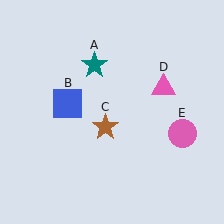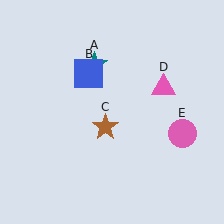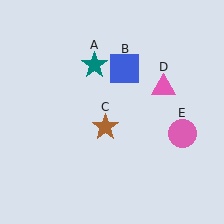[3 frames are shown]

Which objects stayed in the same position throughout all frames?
Teal star (object A) and brown star (object C) and pink triangle (object D) and pink circle (object E) remained stationary.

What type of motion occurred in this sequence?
The blue square (object B) rotated clockwise around the center of the scene.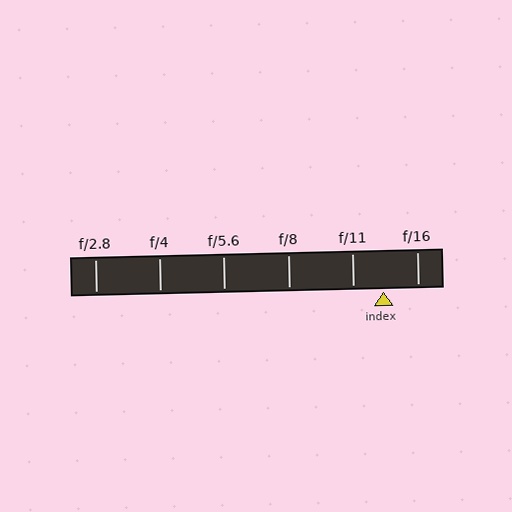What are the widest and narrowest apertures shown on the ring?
The widest aperture shown is f/2.8 and the narrowest is f/16.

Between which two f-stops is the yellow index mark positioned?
The index mark is between f/11 and f/16.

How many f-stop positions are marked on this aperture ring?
There are 6 f-stop positions marked.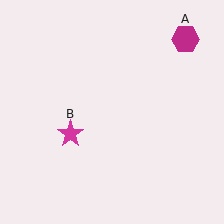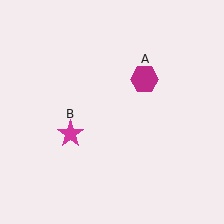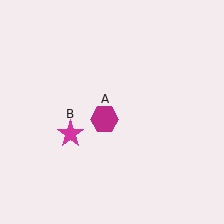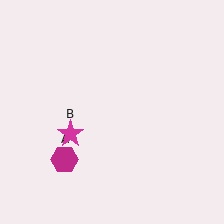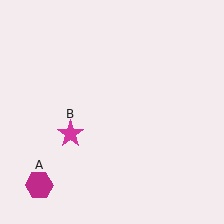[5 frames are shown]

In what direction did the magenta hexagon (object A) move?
The magenta hexagon (object A) moved down and to the left.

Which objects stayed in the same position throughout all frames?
Magenta star (object B) remained stationary.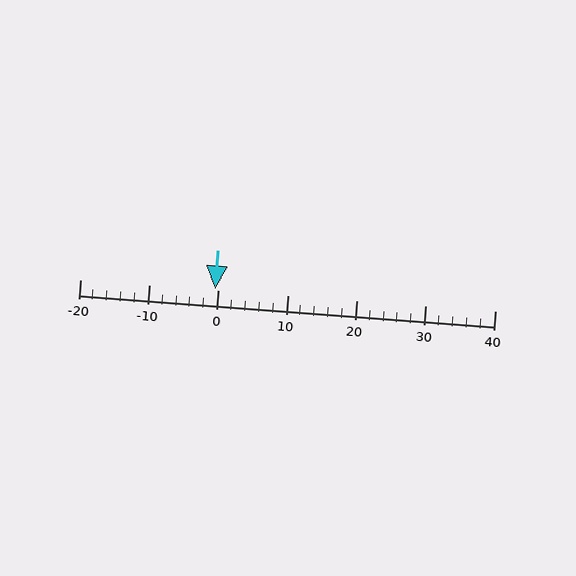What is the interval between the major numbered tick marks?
The major tick marks are spaced 10 units apart.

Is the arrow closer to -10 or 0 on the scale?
The arrow is closer to 0.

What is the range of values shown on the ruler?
The ruler shows values from -20 to 40.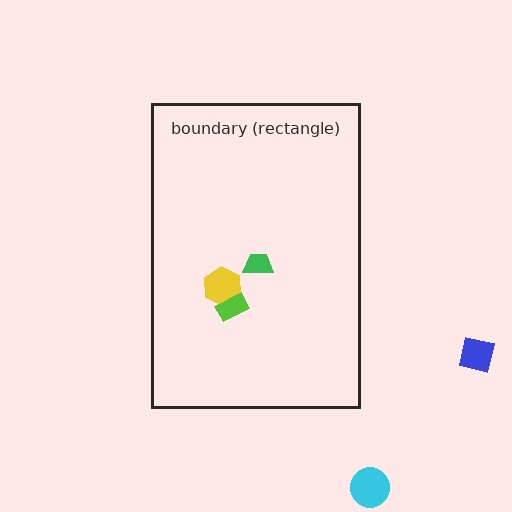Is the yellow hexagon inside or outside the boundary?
Inside.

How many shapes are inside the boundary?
3 inside, 2 outside.